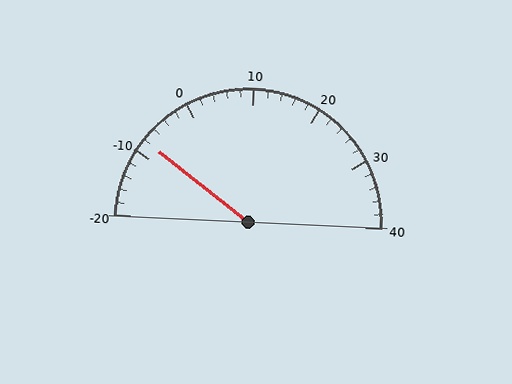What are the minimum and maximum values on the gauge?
The gauge ranges from -20 to 40.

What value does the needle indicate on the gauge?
The needle indicates approximately -8.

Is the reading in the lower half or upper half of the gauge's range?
The reading is in the lower half of the range (-20 to 40).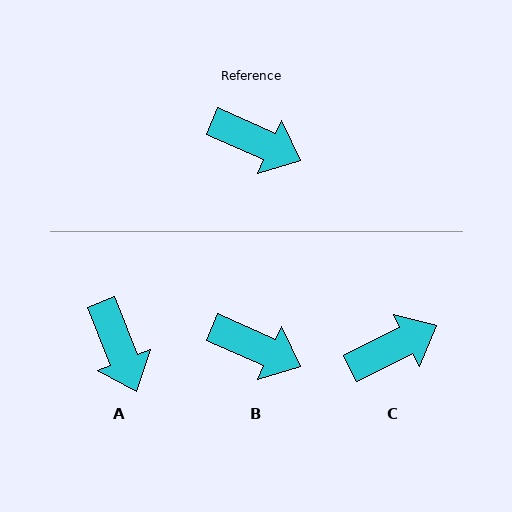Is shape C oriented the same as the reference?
No, it is off by about 51 degrees.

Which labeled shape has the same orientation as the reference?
B.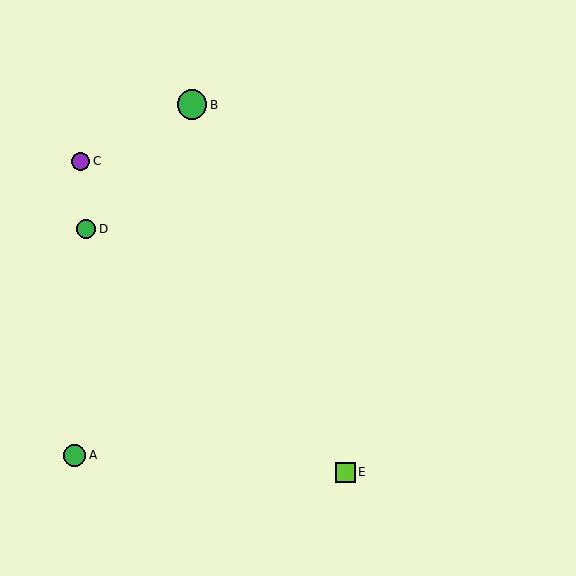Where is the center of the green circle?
The center of the green circle is at (192, 105).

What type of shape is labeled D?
Shape D is a green circle.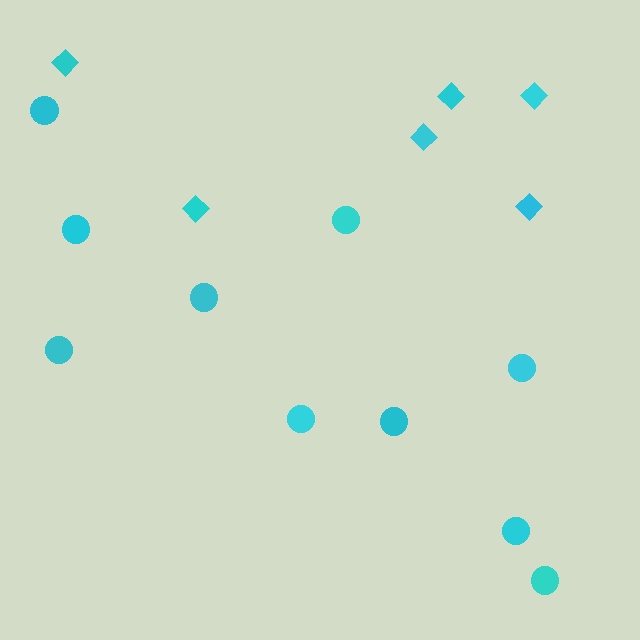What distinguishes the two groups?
There are 2 groups: one group of circles (10) and one group of diamonds (6).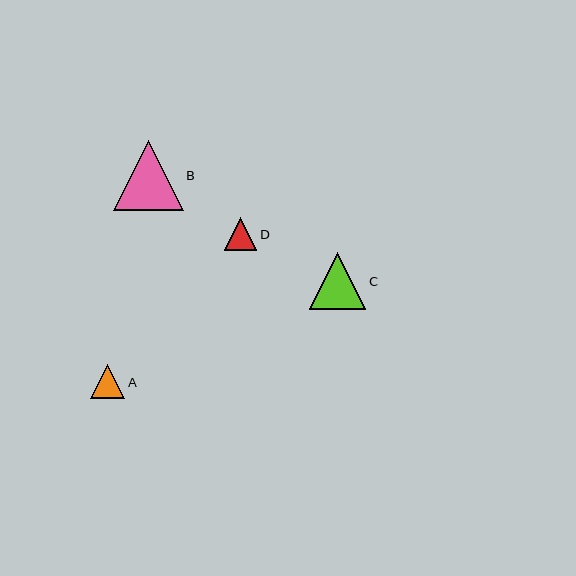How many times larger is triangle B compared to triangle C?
Triangle B is approximately 1.2 times the size of triangle C.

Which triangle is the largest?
Triangle B is the largest with a size of approximately 69 pixels.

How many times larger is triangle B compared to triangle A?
Triangle B is approximately 2.0 times the size of triangle A.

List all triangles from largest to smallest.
From largest to smallest: B, C, A, D.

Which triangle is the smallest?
Triangle D is the smallest with a size of approximately 32 pixels.